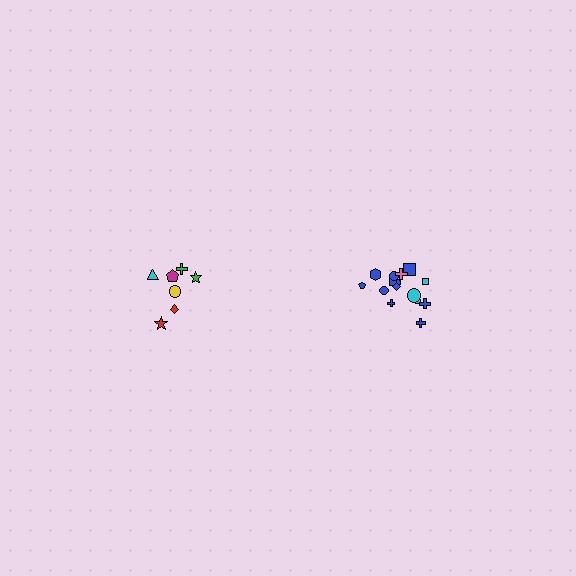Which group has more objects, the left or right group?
The right group.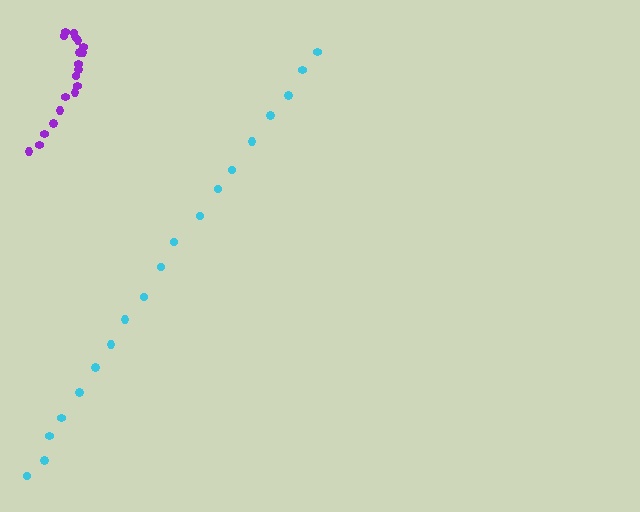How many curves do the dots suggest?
There are 2 distinct paths.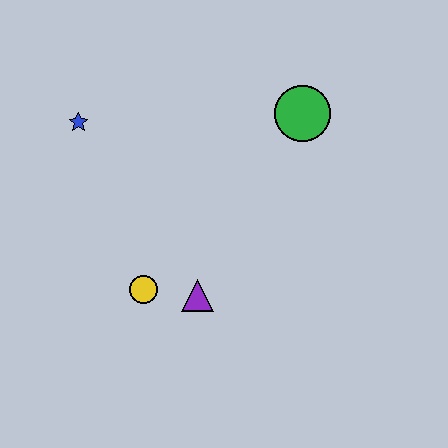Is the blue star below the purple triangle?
No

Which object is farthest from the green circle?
The yellow circle is farthest from the green circle.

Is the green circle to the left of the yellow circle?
No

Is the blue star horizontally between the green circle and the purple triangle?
No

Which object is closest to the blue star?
The yellow circle is closest to the blue star.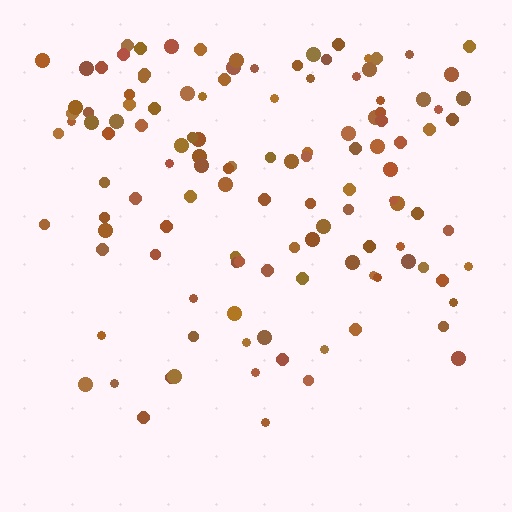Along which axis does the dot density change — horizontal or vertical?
Vertical.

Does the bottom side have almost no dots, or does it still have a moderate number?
Still a moderate number, just noticeably fewer than the top.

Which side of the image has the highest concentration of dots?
The top.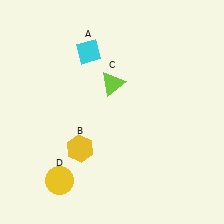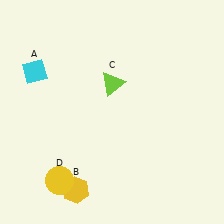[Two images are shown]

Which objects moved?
The objects that moved are: the cyan diamond (A), the yellow hexagon (B).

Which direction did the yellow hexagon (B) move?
The yellow hexagon (B) moved down.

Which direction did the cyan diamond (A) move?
The cyan diamond (A) moved left.